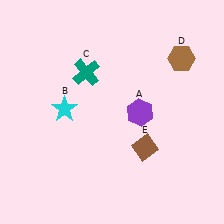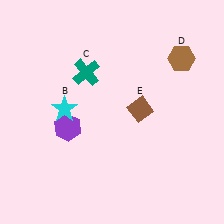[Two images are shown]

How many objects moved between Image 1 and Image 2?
2 objects moved between the two images.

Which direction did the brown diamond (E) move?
The brown diamond (E) moved up.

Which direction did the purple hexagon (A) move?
The purple hexagon (A) moved left.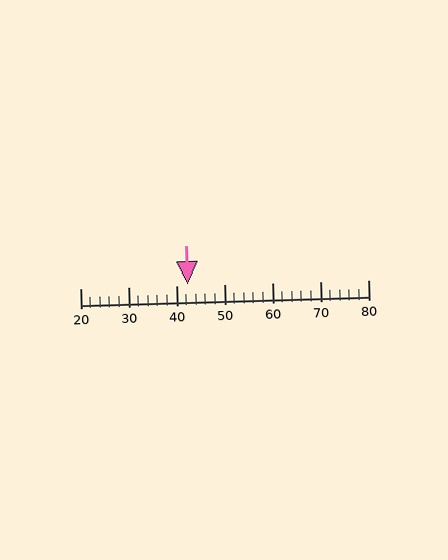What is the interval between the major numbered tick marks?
The major tick marks are spaced 10 units apart.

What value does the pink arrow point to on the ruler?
The pink arrow points to approximately 42.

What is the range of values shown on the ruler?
The ruler shows values from 20 to 80.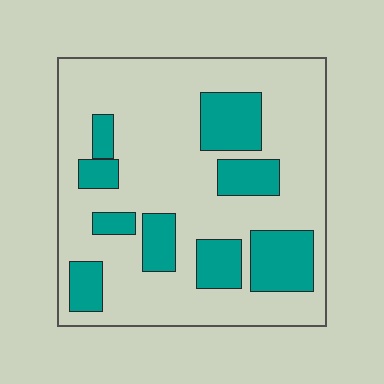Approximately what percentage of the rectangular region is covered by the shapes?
Approximately 25%.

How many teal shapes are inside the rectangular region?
9.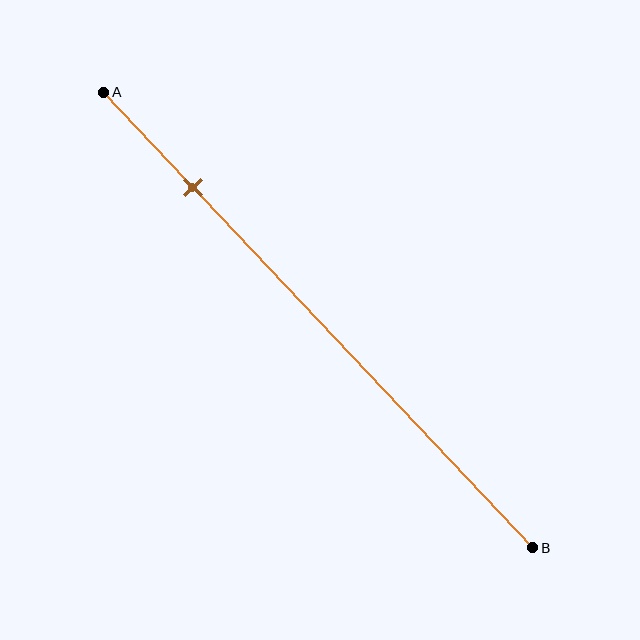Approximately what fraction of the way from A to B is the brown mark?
The brown mark is approximately 20% of the way from A to B.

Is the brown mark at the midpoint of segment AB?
No, the mark is at about 20% from A, not at the 50% midpoint.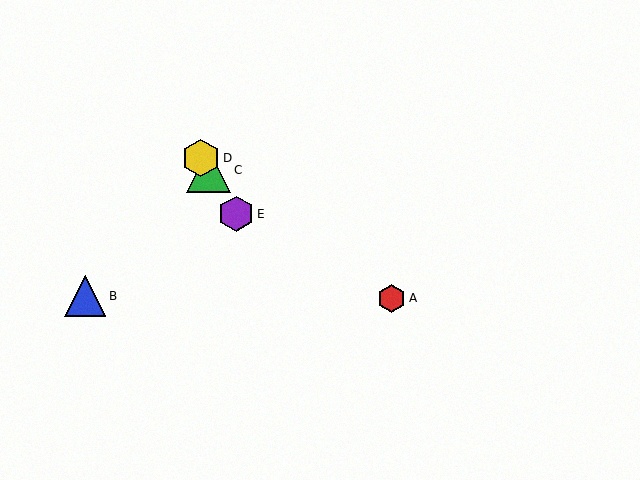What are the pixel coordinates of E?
Object E is at (236, 214).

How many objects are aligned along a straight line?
3 objects (C, D, E) are aligned along a straight line.